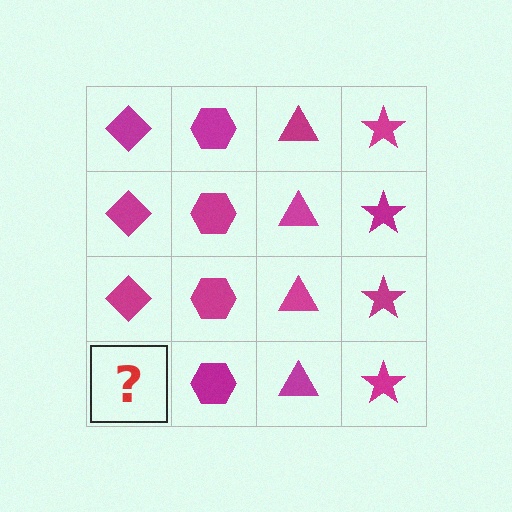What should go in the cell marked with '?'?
The missing cell should contain a magenta diamond.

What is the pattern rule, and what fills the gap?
The rule is that each column has a consistent shape. The gap should be filled with a magenta diamond.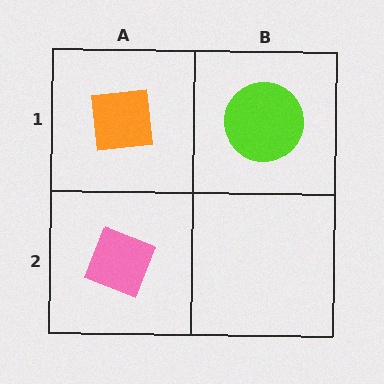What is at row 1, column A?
An orange square.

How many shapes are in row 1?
2 shapes.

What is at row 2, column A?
A pink diamond.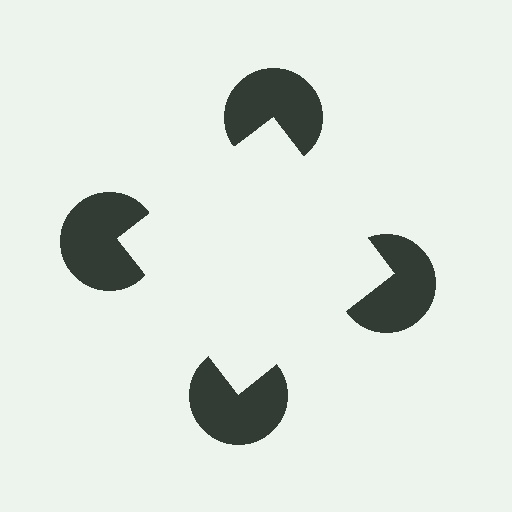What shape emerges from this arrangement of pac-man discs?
An illusory square — its edges are inferred from the aligned wedge cuts in the pac-man discs, not physically drawn.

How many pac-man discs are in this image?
There are 4 — one at each vertex of the illusory square.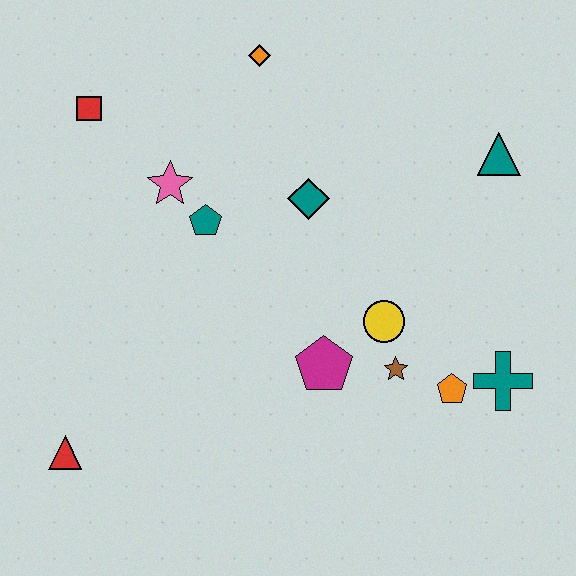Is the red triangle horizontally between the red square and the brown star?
No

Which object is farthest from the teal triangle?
The red triangle is farthest from the teal triangle.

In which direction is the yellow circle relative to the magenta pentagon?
The yellow circle is to the right of the magenta pentagon.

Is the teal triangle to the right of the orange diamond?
Yes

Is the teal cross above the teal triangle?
No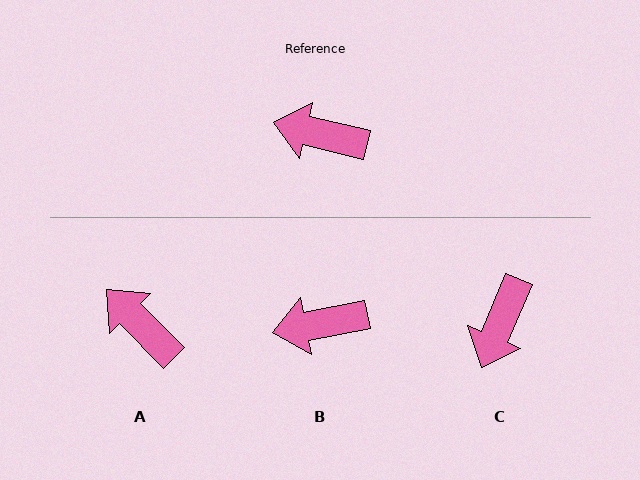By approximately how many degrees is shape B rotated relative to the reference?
Approximately 24 degrees counter-clockwise.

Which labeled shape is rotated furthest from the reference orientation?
C, about 81 degrees away.